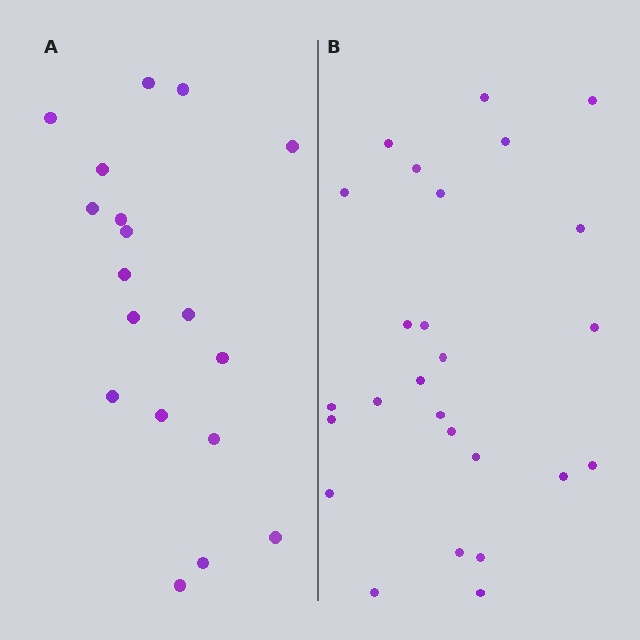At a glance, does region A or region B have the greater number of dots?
Region B (the right region) has more dots.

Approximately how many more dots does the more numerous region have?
Region B has roughly 8 or so more dots than region A.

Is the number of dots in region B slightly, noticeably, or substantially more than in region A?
Region B has noticeably more, but not dramatically so. The ratio is roughly 1.4 to 1.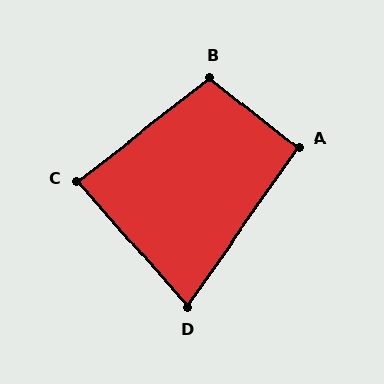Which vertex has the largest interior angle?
B, at approximately 104 degrees.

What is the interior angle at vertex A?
Approximately 93 degrees (approximately right).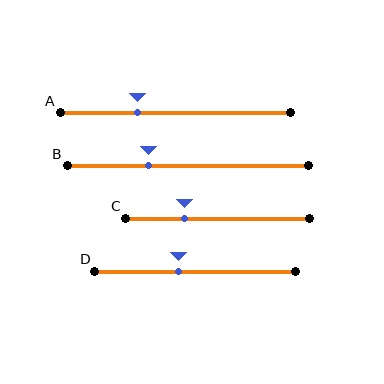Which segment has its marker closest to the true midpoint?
Segment D has its marker closest to the true midpoint.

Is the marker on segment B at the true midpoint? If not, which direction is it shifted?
No, the marker on segment B is shifted to the left by about 16% of the segment length.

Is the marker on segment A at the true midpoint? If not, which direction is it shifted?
No, the marker on segment A is shifted to the left by about 16% of the segment length.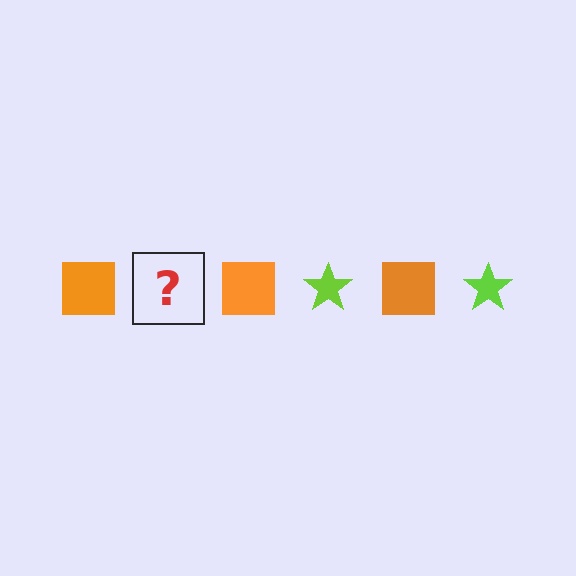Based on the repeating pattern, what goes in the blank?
The blank should be a lime star.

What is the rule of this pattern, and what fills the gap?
The rule is that the pattern alternates between orange square and lime star. The gap should be filled with a lime star.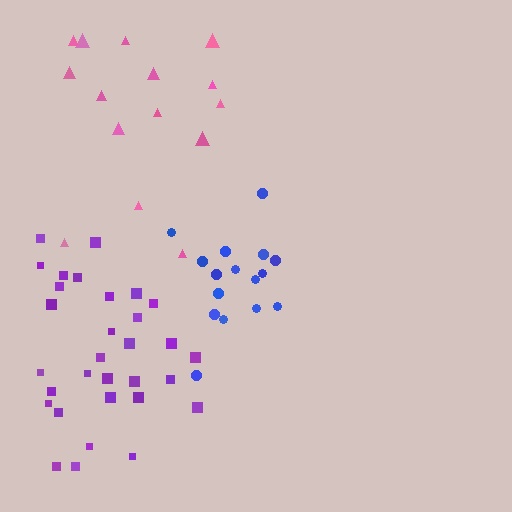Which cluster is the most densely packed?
Blue.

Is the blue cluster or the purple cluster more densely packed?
Blue.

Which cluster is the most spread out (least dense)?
Pink.